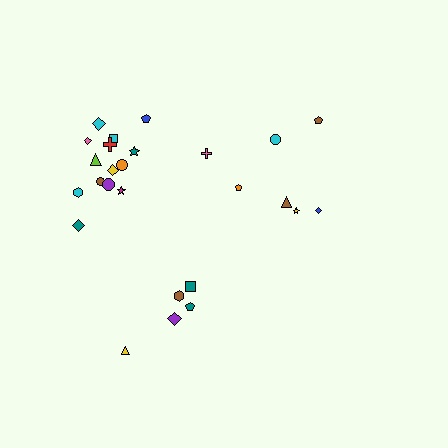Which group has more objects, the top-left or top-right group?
The top-left group.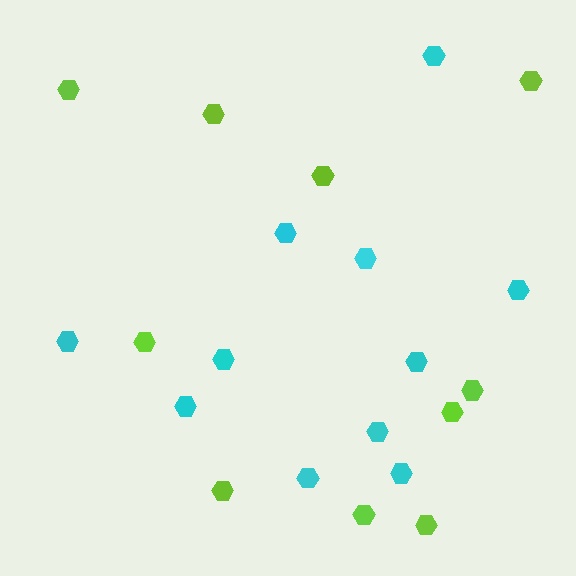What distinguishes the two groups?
There are 2 groups: one group of lime hexagons (10) and one group of cyan hexagons (11).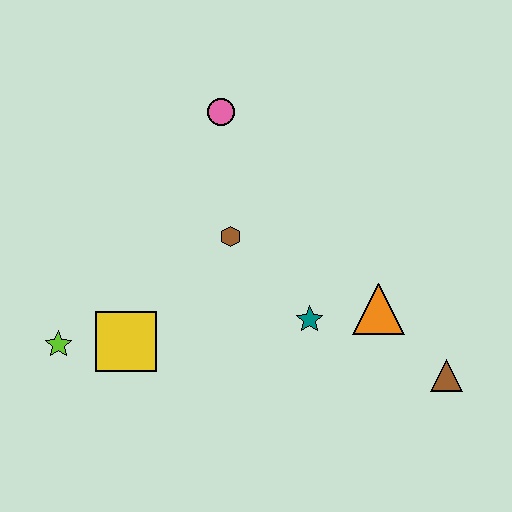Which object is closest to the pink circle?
The brown hexagon is closest to the pink circle.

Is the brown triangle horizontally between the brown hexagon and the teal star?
No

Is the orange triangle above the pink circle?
No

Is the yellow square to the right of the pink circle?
No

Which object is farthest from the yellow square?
The brown triangle is farthest from the yellow square.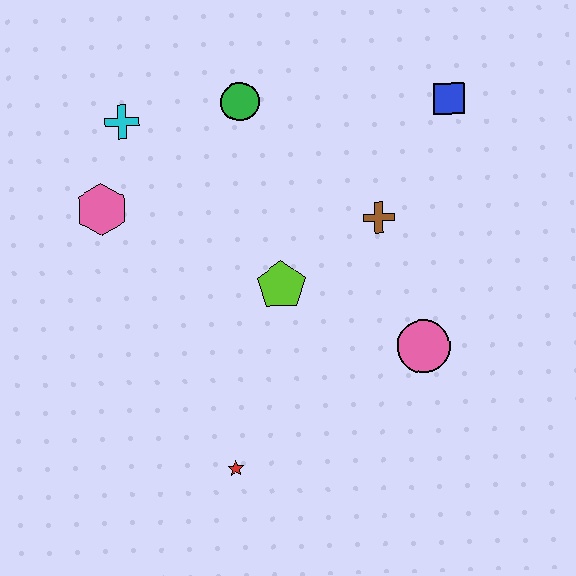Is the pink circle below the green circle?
Yes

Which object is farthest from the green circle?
The red star is farthest from the green circle.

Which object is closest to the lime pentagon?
The brown cross is closest to the lime pentagon.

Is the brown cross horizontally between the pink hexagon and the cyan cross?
No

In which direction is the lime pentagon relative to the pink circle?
The lime pentagon is to the left of the pink circle.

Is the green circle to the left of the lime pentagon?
Yes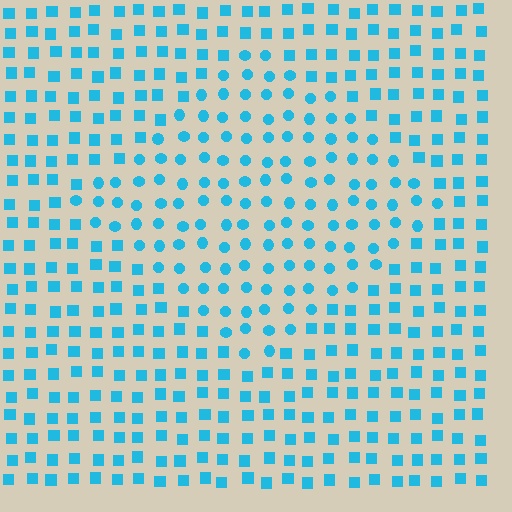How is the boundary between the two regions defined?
The boundary is defined by a change in element shape: circles inside vs. squares outside. All elements share the same color and spacing.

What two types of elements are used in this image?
The image uses circles inside the diamond region and squares outside it.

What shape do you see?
I see a diamond.